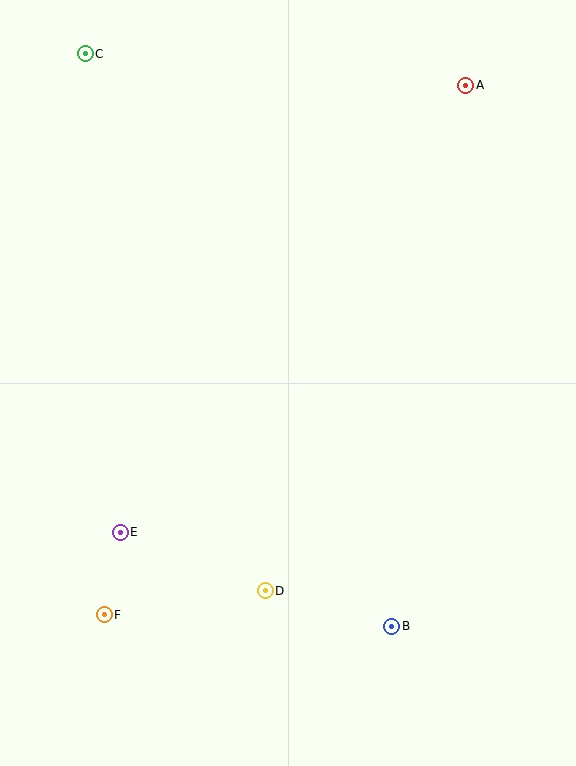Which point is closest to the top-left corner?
Point C is closest to the top-left corner.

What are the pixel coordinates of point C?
Point C is at (85, 54).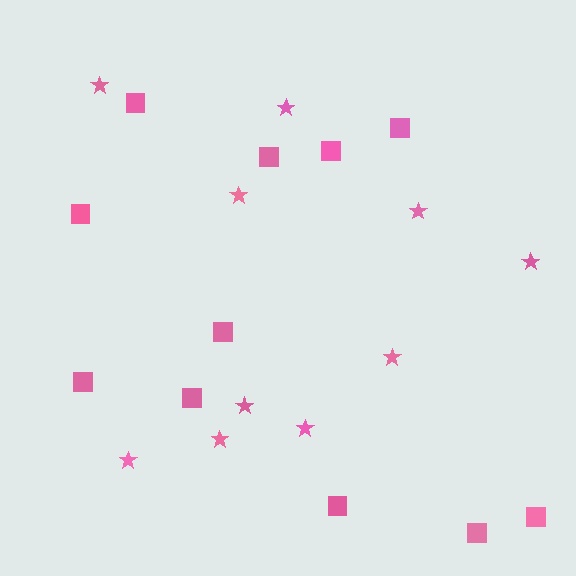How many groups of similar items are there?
There are 2 groups: one group of squares (11) and one group of stars (10).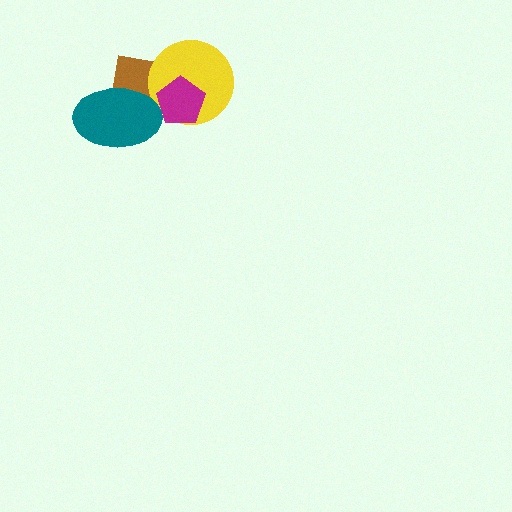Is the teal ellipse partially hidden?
No, no other shape covers it.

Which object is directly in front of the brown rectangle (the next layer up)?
The yellow circle is directly in front of the brown rectangle.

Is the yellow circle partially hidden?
Yes, it is partially covered by another shape.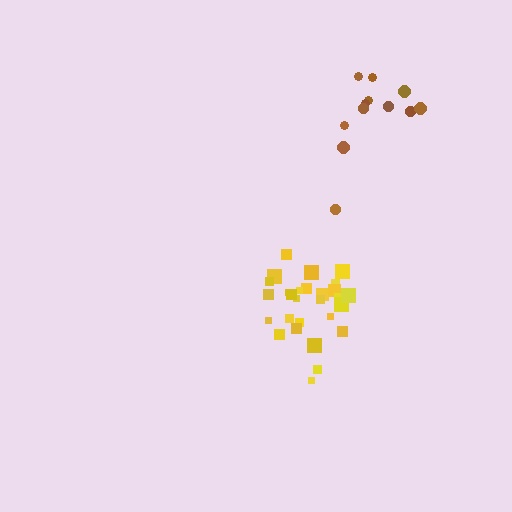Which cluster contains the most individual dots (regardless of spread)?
Yellow (28).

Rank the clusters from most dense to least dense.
yellow, brown.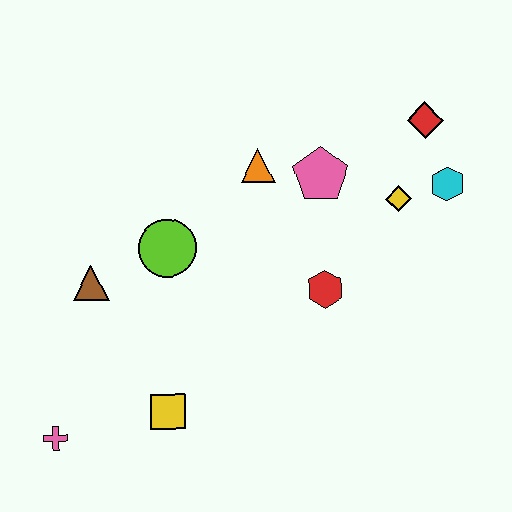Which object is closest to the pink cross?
The yellow square is closest to the pink cross.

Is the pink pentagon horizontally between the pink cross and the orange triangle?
No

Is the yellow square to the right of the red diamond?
No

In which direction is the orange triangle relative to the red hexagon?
The orange triangle is above the red hexagon.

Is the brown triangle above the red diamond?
No